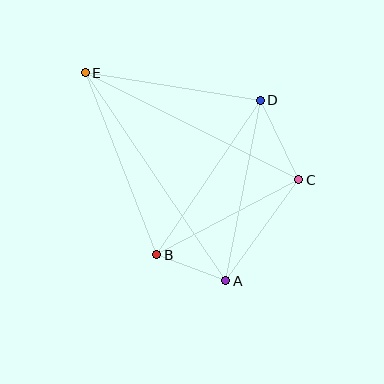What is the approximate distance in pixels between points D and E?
The distance between D and E is approximately 177 pixels.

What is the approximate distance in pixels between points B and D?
The distance between B and D is approximately 186 pixels.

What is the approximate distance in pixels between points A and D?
The distance between A and D is approximately 184 pixels.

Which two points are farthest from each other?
Points A and E are farthest from each other.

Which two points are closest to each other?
Points A and B are closest to each other.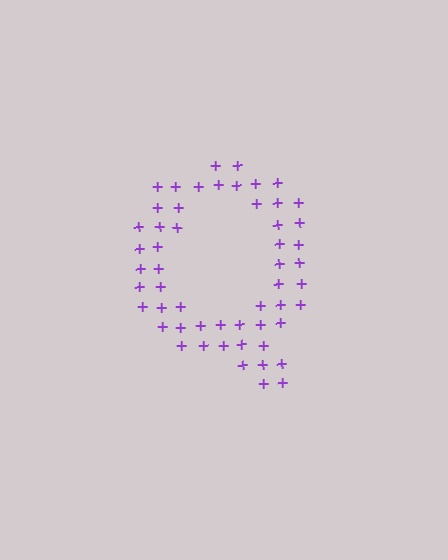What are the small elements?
The small elements are plus signs.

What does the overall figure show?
The overall figure shows the letter Q.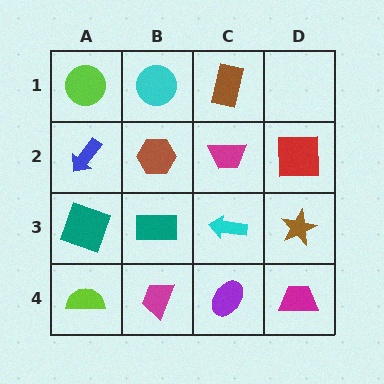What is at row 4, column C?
A purple ellipse.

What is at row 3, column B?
A teal rectangle.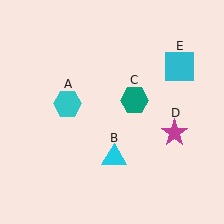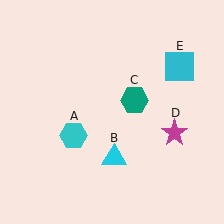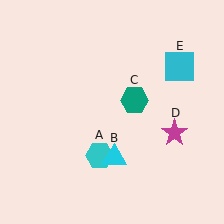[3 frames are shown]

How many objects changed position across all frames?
1 object changed position: cyan hexagon (object A).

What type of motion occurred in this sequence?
The cyan hexagon (object A) rotated counterclockwise around the center of the scene.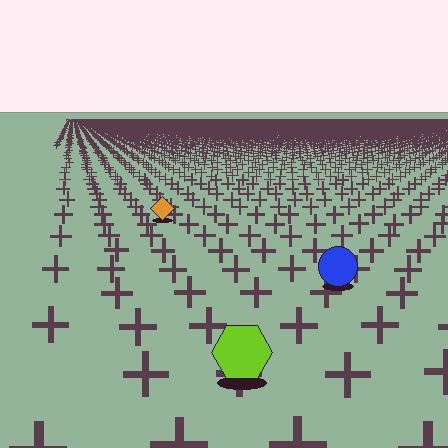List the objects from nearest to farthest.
From nearest to farthest: the lime hexagon, the blue circle, the orange diamond.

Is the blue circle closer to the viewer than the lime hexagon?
No. The lime hexagon is closer — you can tell from the texture gradient: the ground texture is coarser near it.